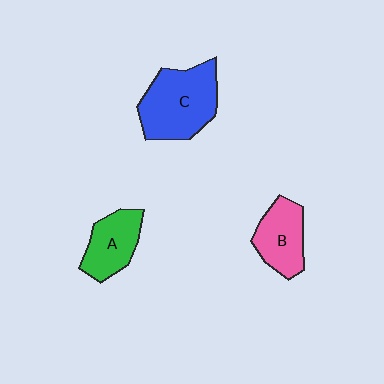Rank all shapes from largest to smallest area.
From largest to smallest: C (blue), B (pink), A (green).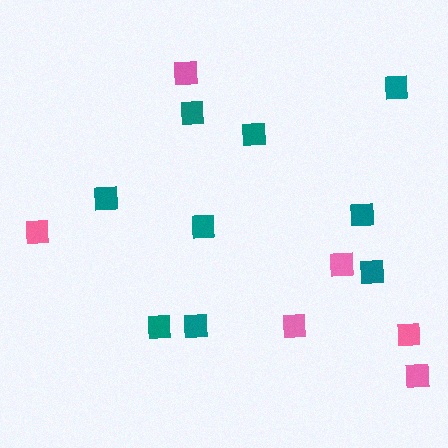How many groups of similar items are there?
There are 2 groups: one group of teal squares (9) and one group of pink squares (6).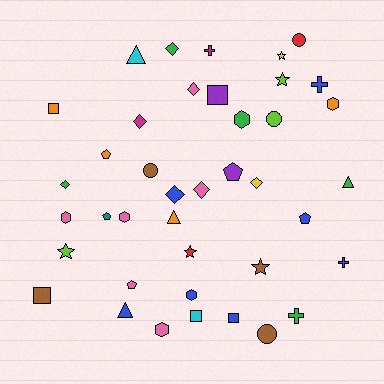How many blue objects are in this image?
There are 7 blue objects.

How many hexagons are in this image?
There are 6 hexagons.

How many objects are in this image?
There are 40 objects.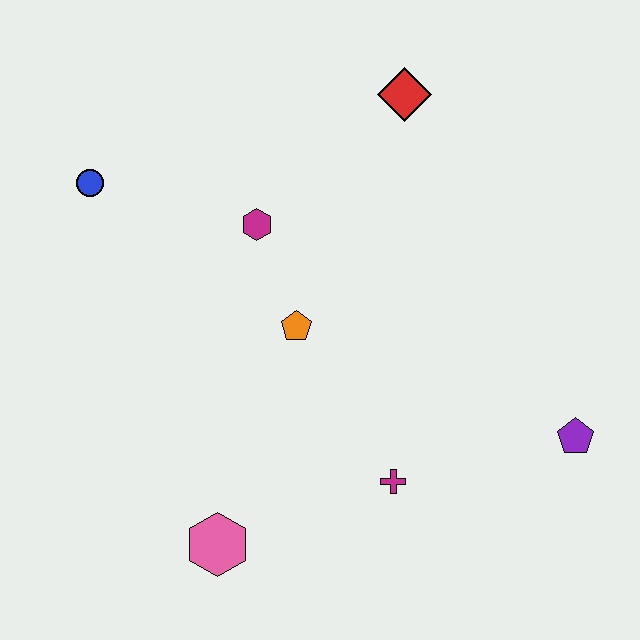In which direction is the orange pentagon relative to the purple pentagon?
The orange pentagon is to the left of the purple pentagon.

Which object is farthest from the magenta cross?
The blue circle is farthest from the magenta cross.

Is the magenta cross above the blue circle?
No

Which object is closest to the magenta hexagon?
The orange pentagon is closest to the magenta hexagon.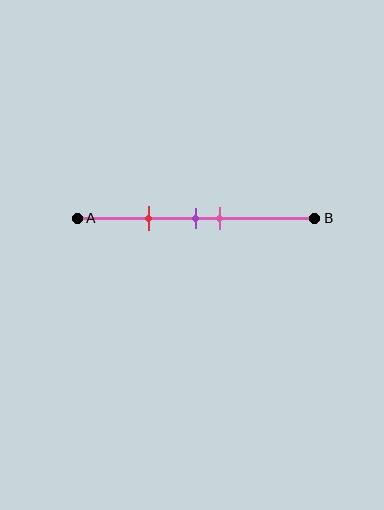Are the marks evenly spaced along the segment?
No, the marks are not evenly spaced.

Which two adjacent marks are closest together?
The purple and pink marks are the closest adjacent pair.